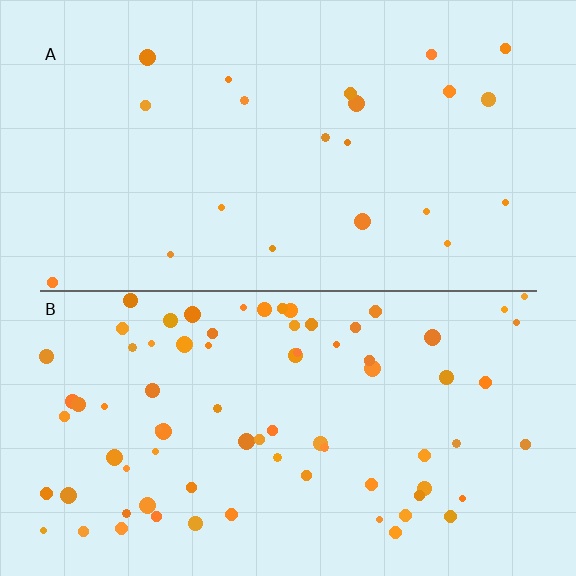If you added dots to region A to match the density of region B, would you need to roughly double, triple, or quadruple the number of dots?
Approximately quadruple.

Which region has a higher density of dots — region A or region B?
B (the bottom).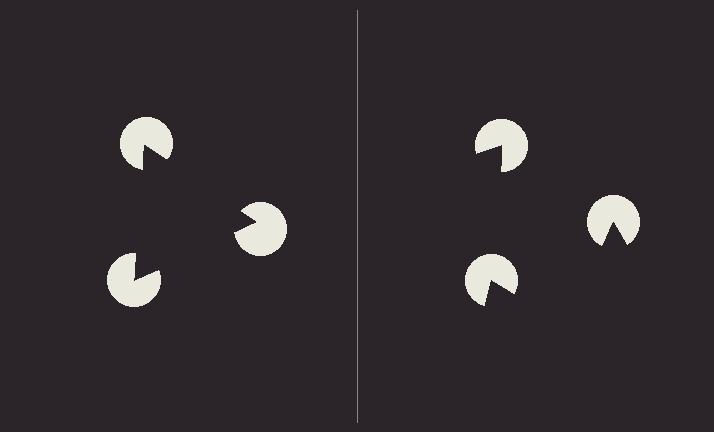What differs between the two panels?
The pac-man discs are positioned identically on both sides; only the wedge orientations differ. On the left they align to a triangle; on the right they are misaligned.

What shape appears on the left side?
An illusory triangle.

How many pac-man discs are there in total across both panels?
6 — 3 on each side.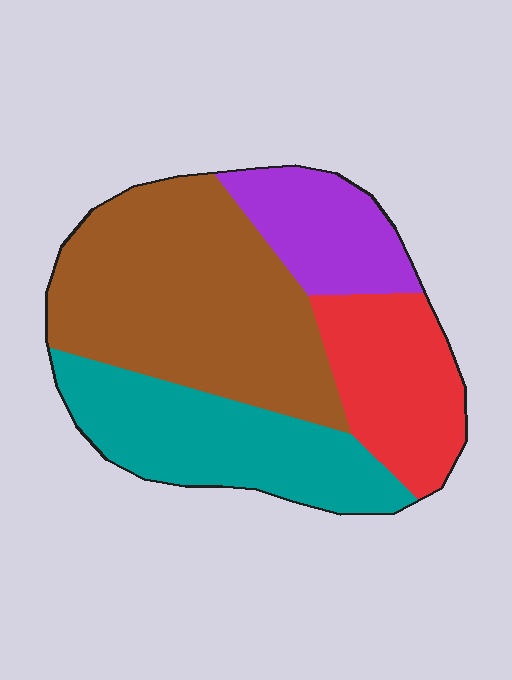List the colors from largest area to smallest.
From largest to smallest: brown, teal, red, purple.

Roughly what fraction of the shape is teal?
Teal takes up about one quarter (1/4) of the shape.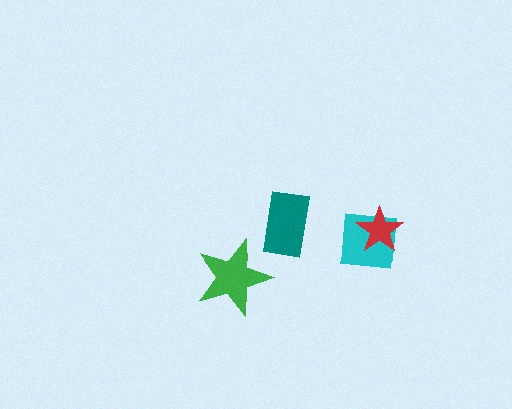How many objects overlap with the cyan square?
1 object overlaps with the cyan square.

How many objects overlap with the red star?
1 object overlaps with the red star.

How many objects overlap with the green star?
0 objects overlap with the green star.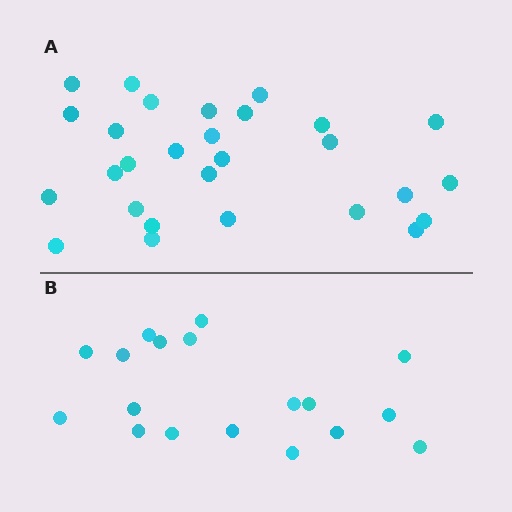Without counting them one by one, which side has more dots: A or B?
Region A (the top region) has more dots.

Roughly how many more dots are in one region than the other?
Region A has roughly 10 or so more dots than region B.